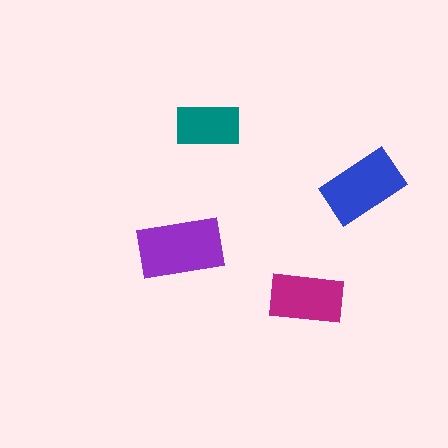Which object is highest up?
The teal rectangle is topmost.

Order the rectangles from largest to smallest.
the purple one, the blue one, the magenta one, the teal one.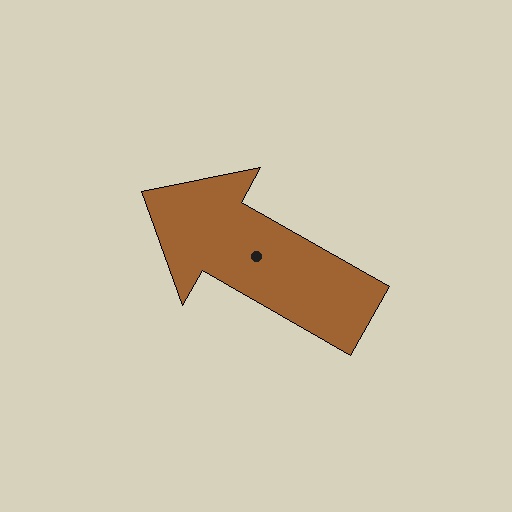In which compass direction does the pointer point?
Northwest.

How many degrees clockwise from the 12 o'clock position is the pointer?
Approximately 300 degrees.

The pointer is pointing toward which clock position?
Roughly 10 o'clock.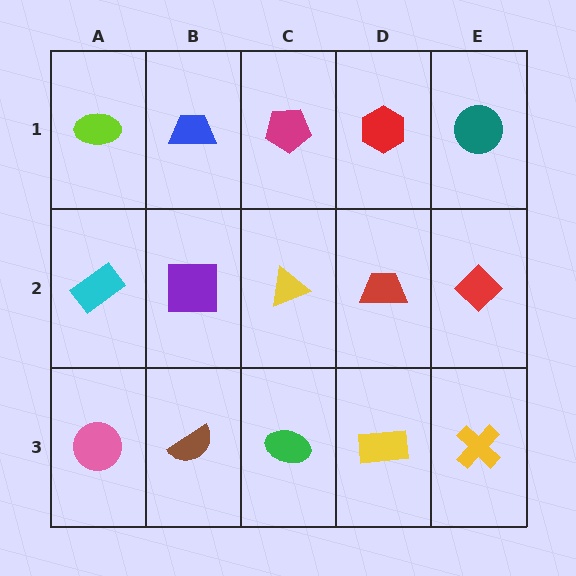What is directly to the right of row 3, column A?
A brown semicircle.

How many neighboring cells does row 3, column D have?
3.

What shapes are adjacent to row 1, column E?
A red diamond (row 2, column E), a red hexagon (row 1, column D).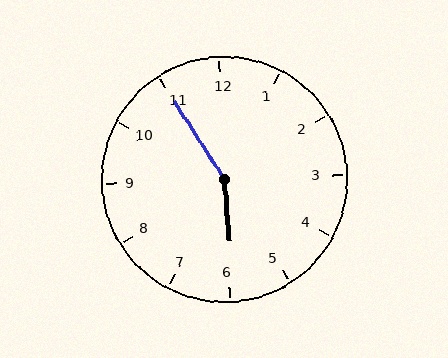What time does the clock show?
5:55.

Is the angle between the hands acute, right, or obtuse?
It is obtuse.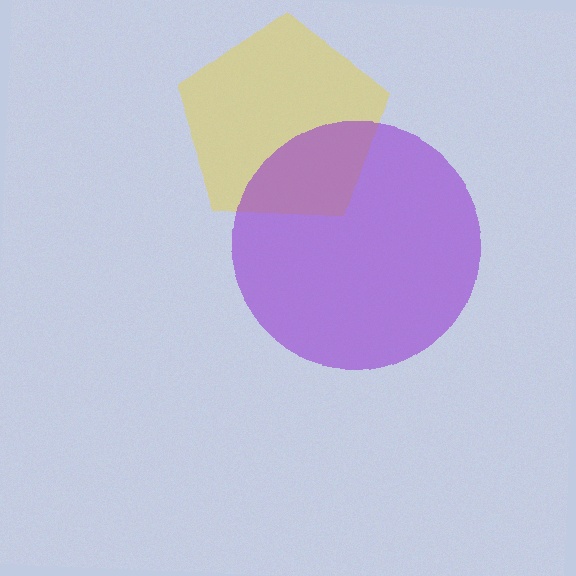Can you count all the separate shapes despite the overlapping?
Yes, there are 2 separate shapes.